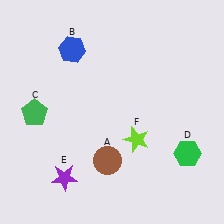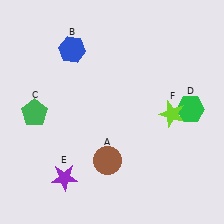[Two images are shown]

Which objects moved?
The objects that moved are: the green hexagon (D), the lime star (F).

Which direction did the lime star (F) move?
The lime star (F) moved right.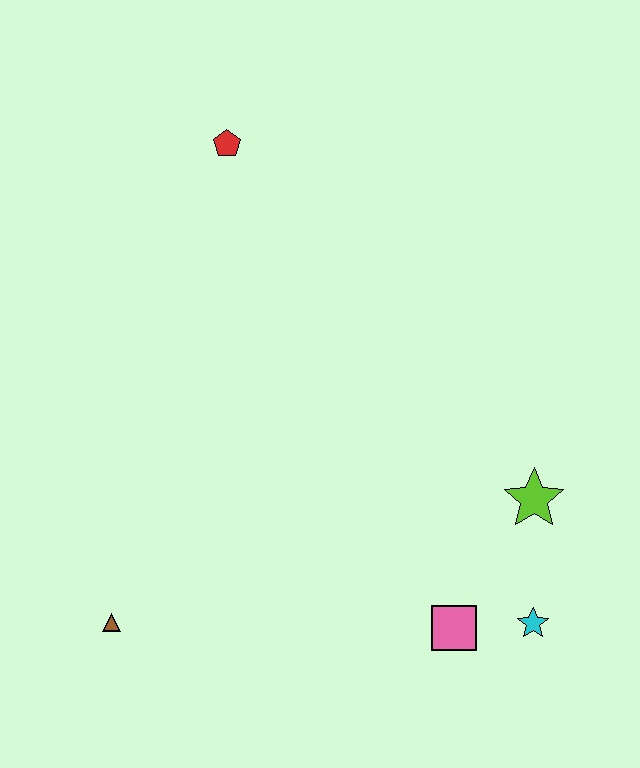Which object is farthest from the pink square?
The red pentagon is farthest from the pink square.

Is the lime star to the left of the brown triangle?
No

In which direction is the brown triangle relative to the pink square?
The brown triangle is to the left of the pink square.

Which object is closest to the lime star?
The cyan star is closest to the lime star.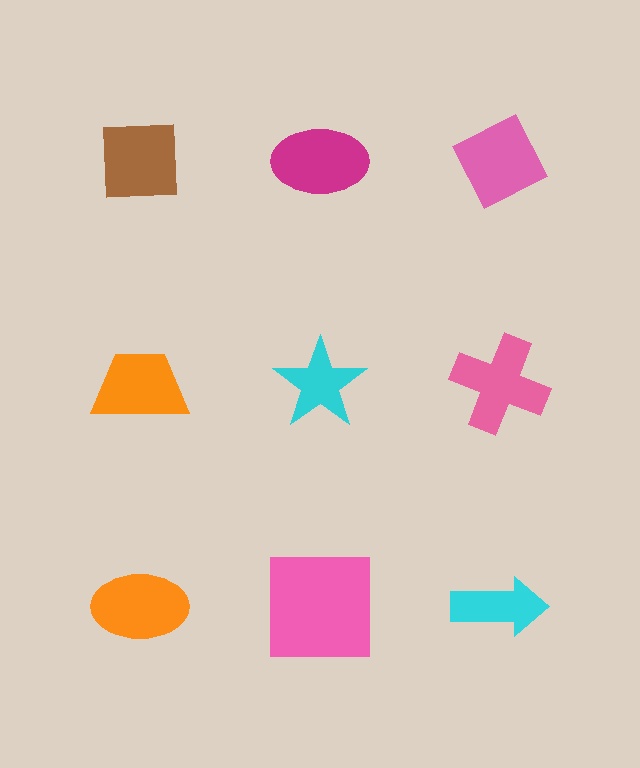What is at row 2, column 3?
A pink cross.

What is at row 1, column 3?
A pink diamond.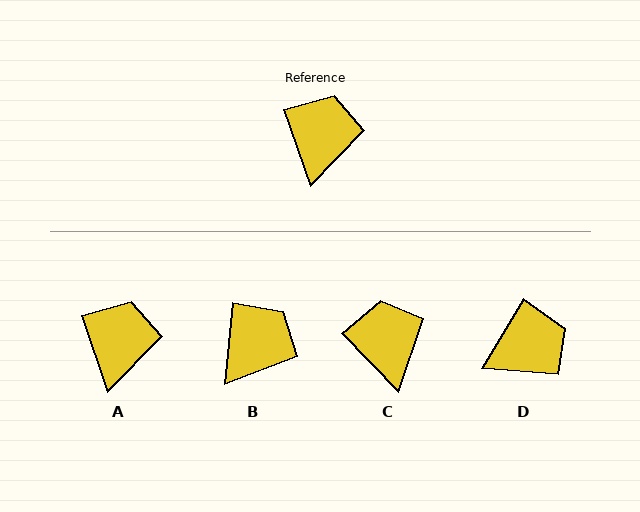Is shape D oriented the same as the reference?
No, it is off by about 50 degrees.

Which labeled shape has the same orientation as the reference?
A.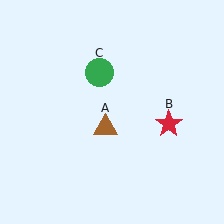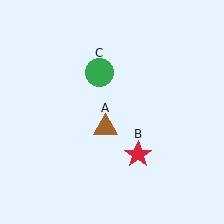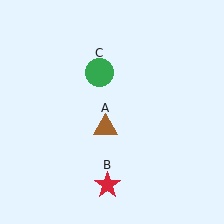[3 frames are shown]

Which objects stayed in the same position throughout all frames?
Brown triangle (object A) and green circle (object C) remained stationary.